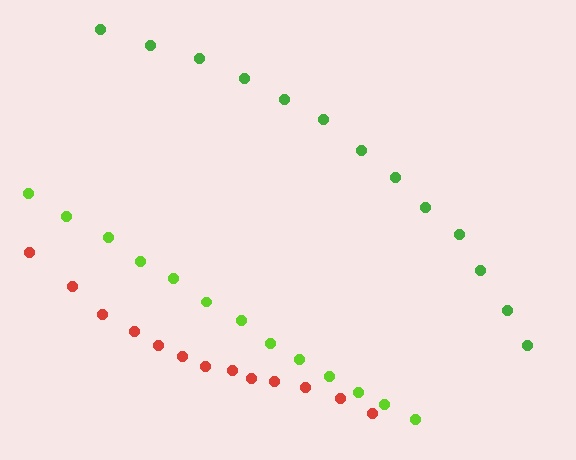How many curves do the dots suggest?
There are 3 distinct paths.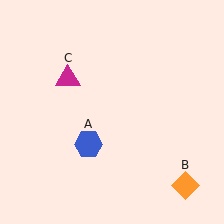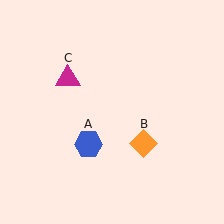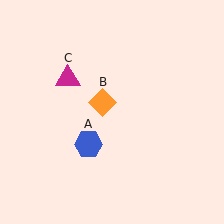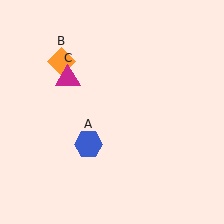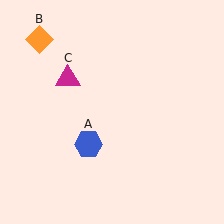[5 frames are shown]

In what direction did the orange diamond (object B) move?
The orange diamond (object B) moved up and to the left.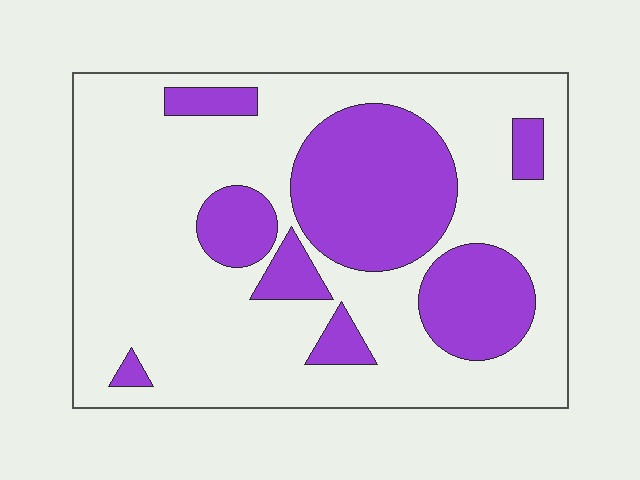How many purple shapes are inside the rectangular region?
8.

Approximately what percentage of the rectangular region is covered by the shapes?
Approximately 30%.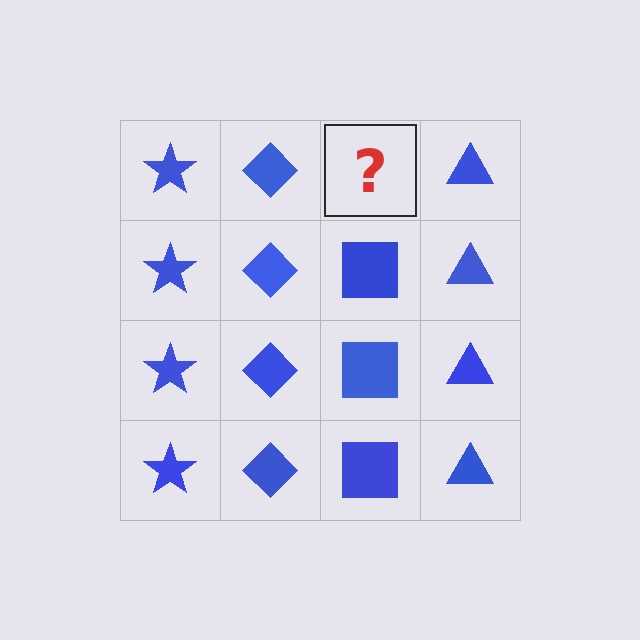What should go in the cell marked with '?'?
The missing cell should contain a blue square.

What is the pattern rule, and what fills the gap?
The rule is that each column has a consistent shape. The gap should be filled with a blue square.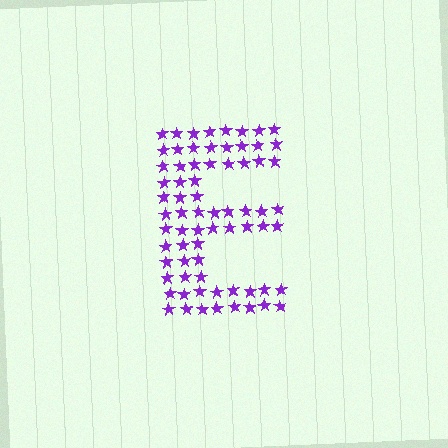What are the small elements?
The small elements are stars.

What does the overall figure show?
The overall figure shows the letter E.